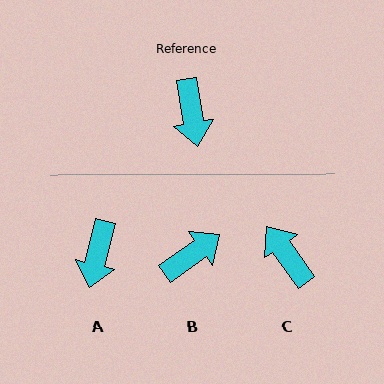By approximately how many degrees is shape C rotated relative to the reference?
Approximately 154 degrees clockwise.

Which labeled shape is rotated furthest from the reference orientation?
C, about 154 degrees away.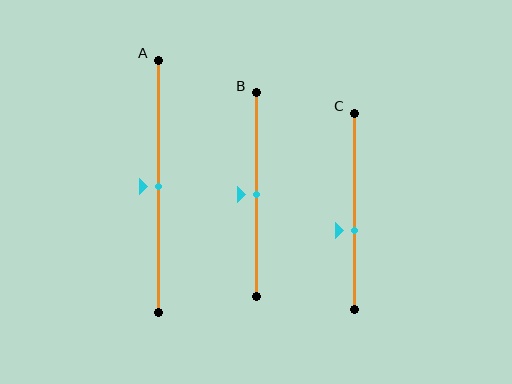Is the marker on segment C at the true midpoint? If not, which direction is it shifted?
No, the marker on segment C is shifted downward by about 10% of the segment length.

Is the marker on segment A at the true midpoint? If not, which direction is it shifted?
Yes, the marker on segment A is at the true midpoint.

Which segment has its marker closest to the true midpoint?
Segment A has its marker closest to the true midpoint.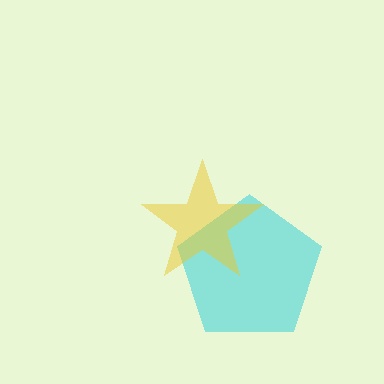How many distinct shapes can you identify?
There are 2 distinct shapes: a cyan pentagon, a yellow star.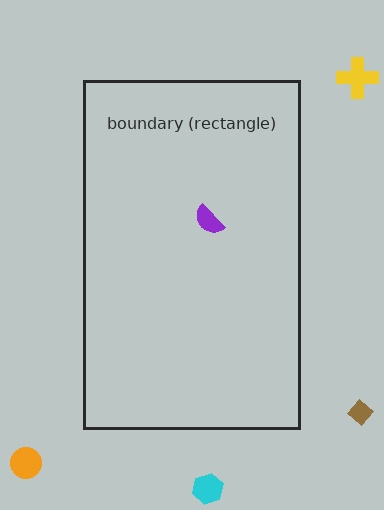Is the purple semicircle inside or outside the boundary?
Inside.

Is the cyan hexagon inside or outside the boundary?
Outside.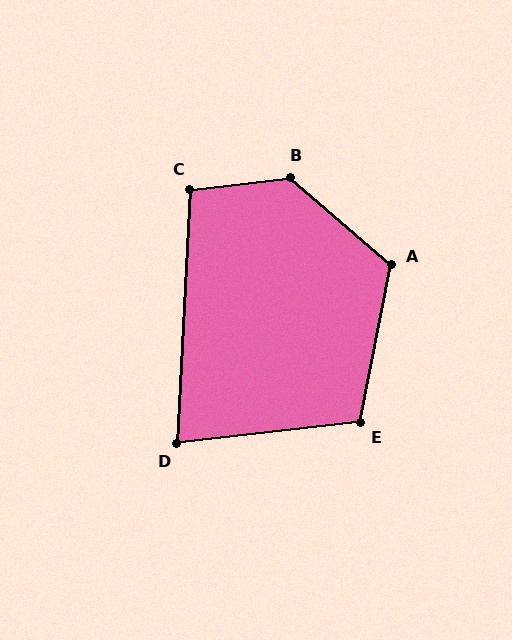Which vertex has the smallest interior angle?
D, at approximately 81 degrees.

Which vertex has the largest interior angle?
B, at approximately 133 degrees.